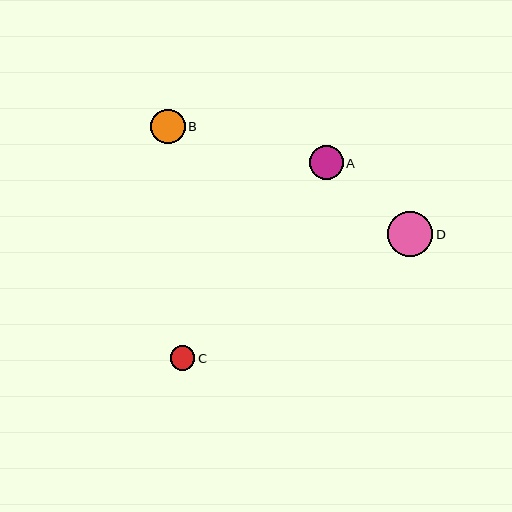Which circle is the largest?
Circle D is the largest with a size of approximately 45 pixels.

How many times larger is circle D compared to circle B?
Circle D is approximately 1.3 times the size of circle B.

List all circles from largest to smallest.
From largest to smallest: D, B, A, C.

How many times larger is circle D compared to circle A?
Circle D is approximately 1.3 times the size of circle A.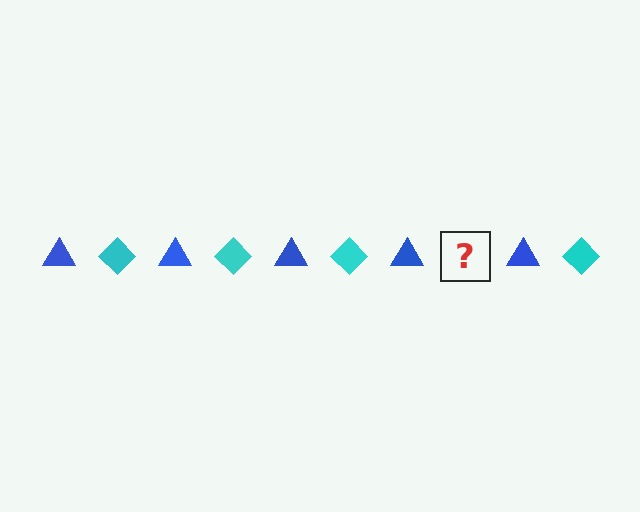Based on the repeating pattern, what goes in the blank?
The blank should be a cyan diamond.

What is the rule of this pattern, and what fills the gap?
The rule is that the pattern alternates between blue triangle and cyan diamond. The gap should be filled with a cyan diamond.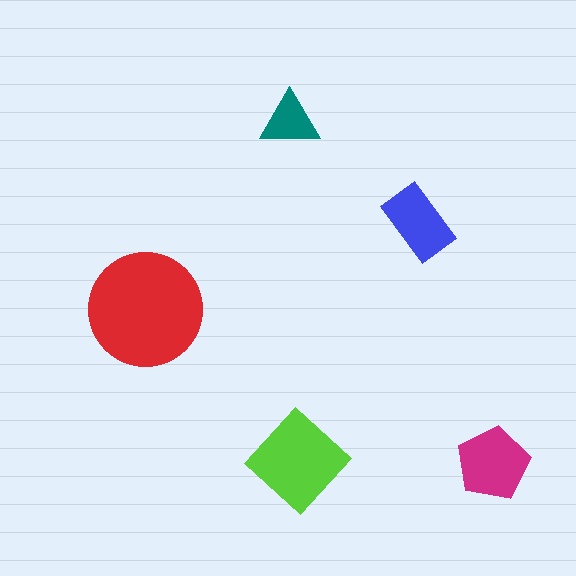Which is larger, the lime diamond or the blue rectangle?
The lime diamond.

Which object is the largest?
The red circle.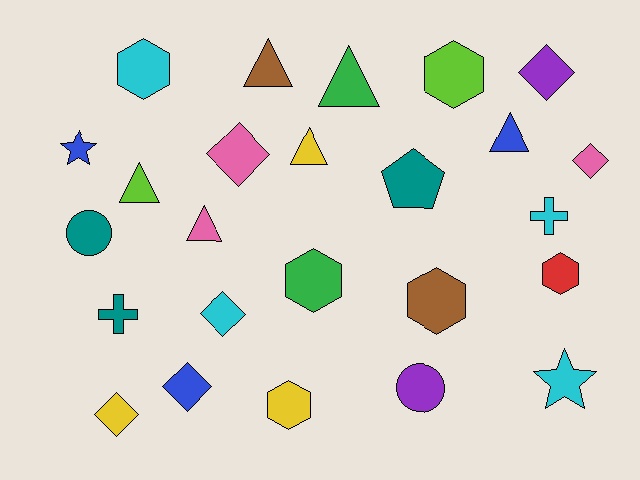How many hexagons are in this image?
There are 6 hexagons.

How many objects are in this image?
There are 25 objects.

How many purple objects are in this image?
There are 2 purple objects.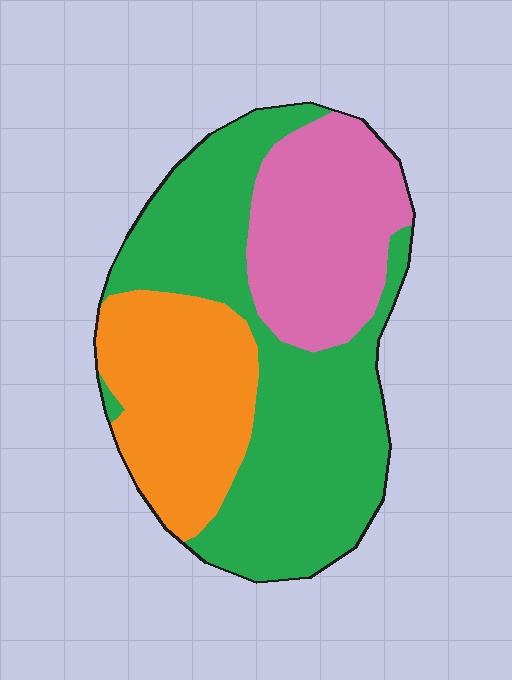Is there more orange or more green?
Green.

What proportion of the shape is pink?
Pink takes up between a quarter and a half of the shape.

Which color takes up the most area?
Green, at roughly 50%.